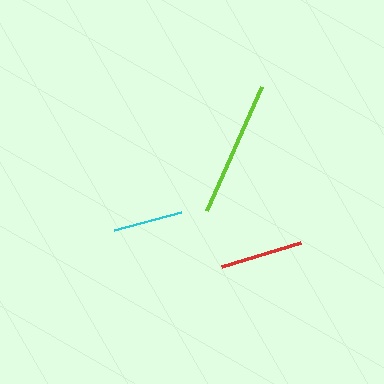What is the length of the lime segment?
The lime segment is approximately 135 pixels long.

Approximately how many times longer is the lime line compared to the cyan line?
The lime line is approximately 1.9 times the length of the cyan line.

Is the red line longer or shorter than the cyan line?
The red line is longer than the cyan line.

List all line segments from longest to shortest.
From longest to shortest: lime, red, cyan.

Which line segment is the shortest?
The cyan line is the shortest at approximately 70 pixels.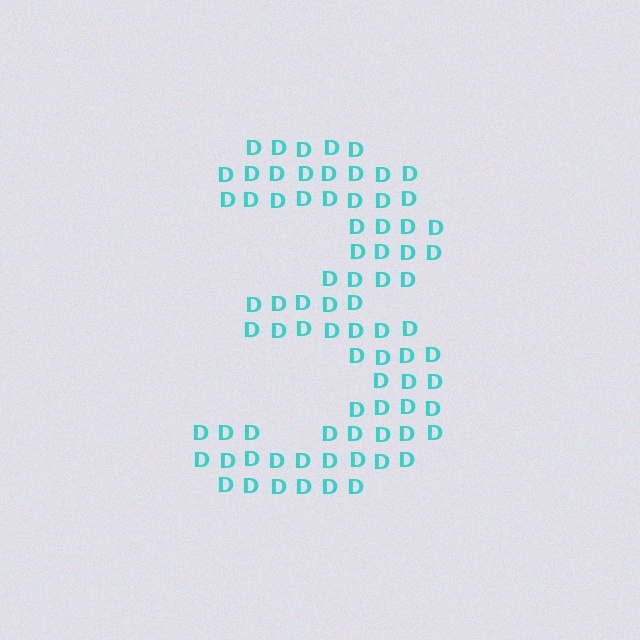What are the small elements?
The small elements are letter D's.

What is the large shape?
The large shape is the digit 3.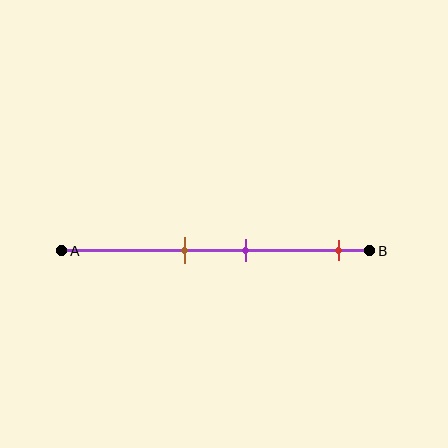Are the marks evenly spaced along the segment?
No, the marks are not evenly spaced.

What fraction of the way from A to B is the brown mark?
The brown mark is approximately 40% (0.4) of the way from A to B.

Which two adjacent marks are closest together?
The brown and purple marks are the closest adjacent pair.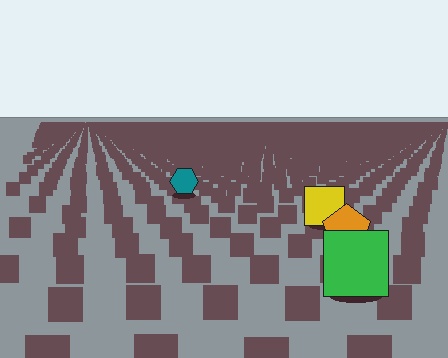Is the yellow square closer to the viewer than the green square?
No. The green square is closer — you can tell from the texture gradient: the ground texture is coarser near it.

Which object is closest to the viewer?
The green square is closest. The texture marks near it are larger and more spread out.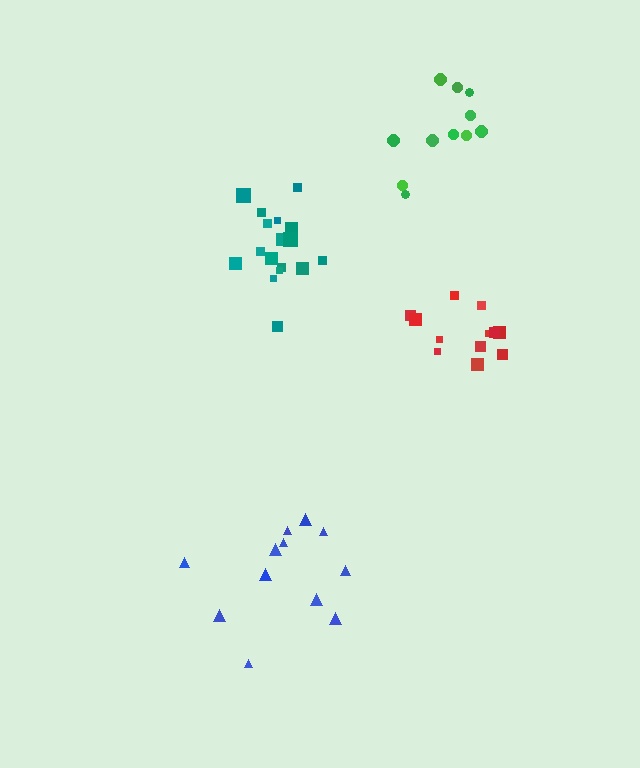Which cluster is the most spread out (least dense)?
Blue.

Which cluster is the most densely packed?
Teal.